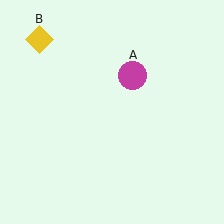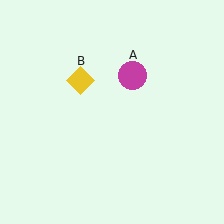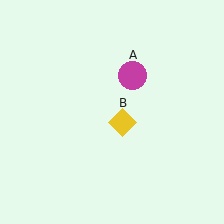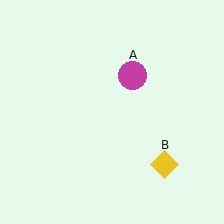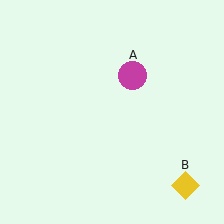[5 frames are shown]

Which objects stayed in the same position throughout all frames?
Magenta circle (object A) remained stationary.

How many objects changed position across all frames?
1 object changed position: yellow diamond (object B).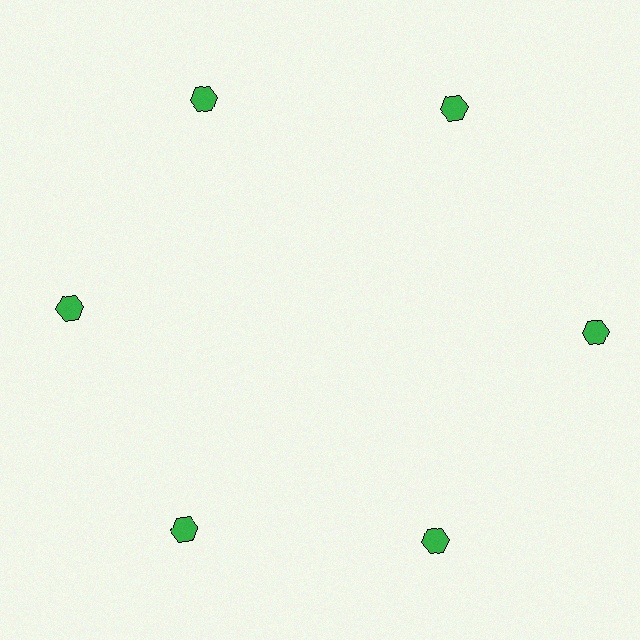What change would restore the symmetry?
The symmetry would be restored by moving it inward, back onto the ring so that all 6 hexagons sit at equal angles and equal distance from the center.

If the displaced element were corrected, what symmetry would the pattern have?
It would have 6-fold rotational symmetry — the pattern would map onto itself every 60 degrees.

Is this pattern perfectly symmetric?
No. The 6 green hexagons are arranged in a ring, but one element near the 3 o'clock position is pushed outward from the center, breaking the 6-fold rotational symmetry.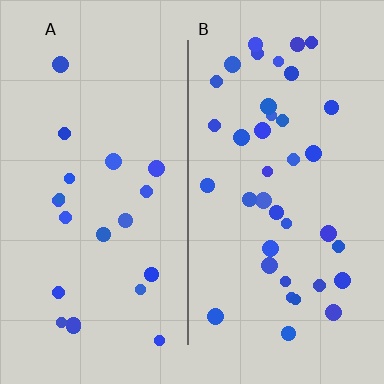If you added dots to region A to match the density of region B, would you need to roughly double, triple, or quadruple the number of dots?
Approximately double.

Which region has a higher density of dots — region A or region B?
B (the right).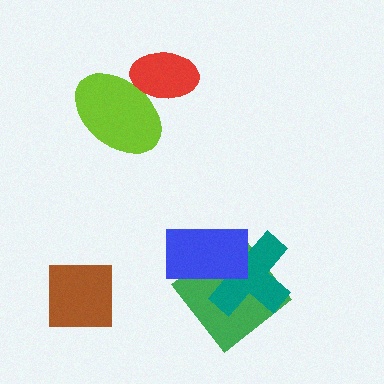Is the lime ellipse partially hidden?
No, no other shape covers it.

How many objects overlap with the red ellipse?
1 object overlaps with the red ellipse.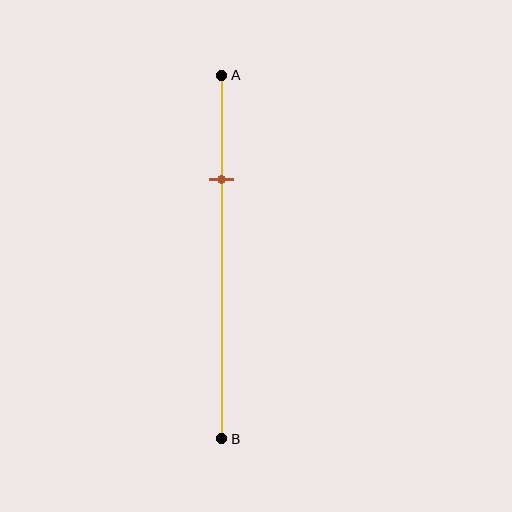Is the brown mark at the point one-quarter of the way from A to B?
No, the mark is at about 30% from A, not at the 25% one-quarter point.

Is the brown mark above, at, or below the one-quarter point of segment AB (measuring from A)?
The brown mark is below the one-quarter point of segment AB.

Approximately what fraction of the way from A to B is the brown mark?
The brown mark is approximately 30% of the way from A to B.